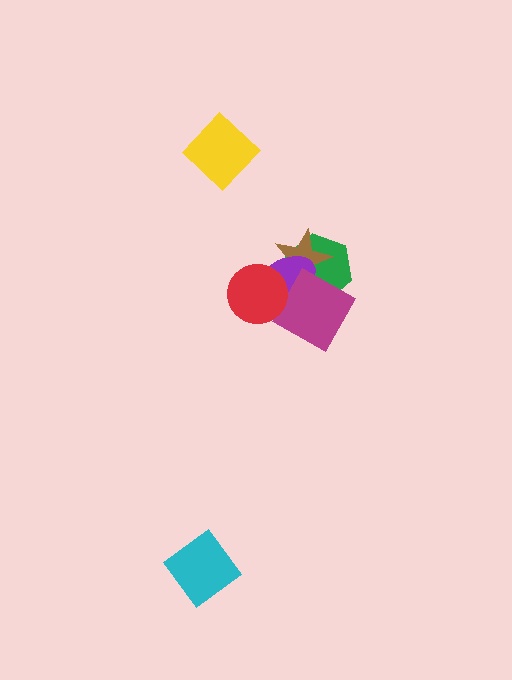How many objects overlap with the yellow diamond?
0 objects overlap with the yellow diamond.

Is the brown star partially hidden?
Yes, it is partially covered by another shape.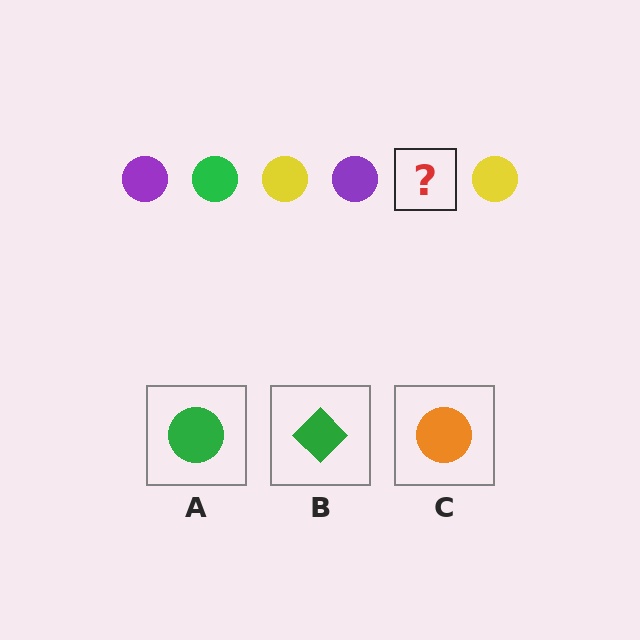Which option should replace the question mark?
Option A.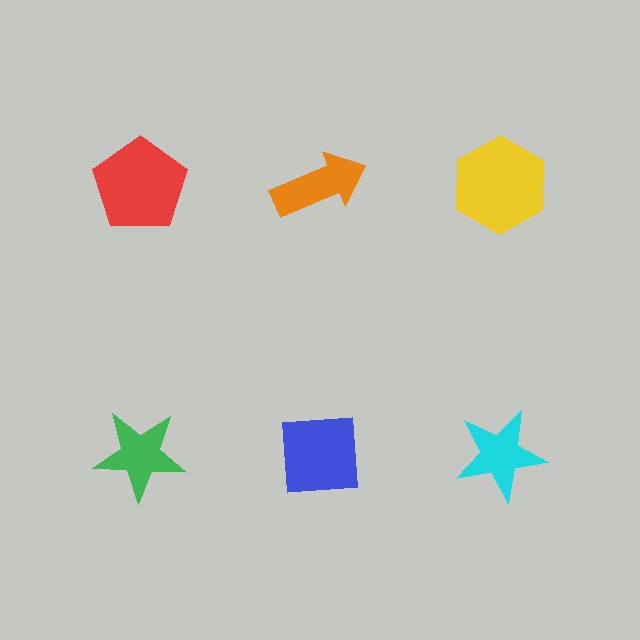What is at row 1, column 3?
A yellow hexagon.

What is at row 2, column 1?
A green star.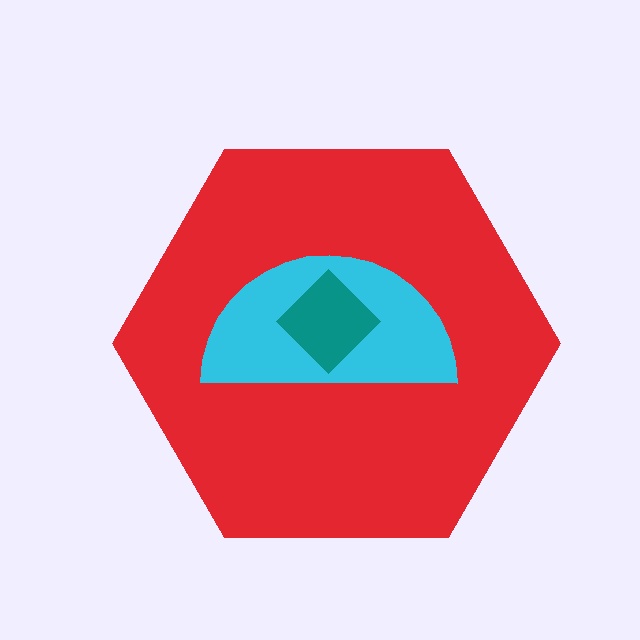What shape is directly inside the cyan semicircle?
The teal diamond.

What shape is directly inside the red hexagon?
The cyan semicircle.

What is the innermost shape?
The teal diamond.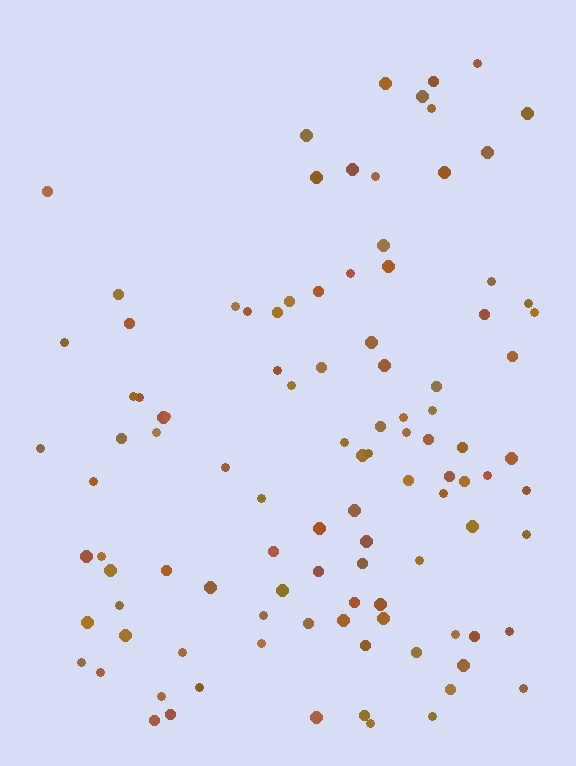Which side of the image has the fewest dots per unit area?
The top.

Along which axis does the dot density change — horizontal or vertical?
Vertical.